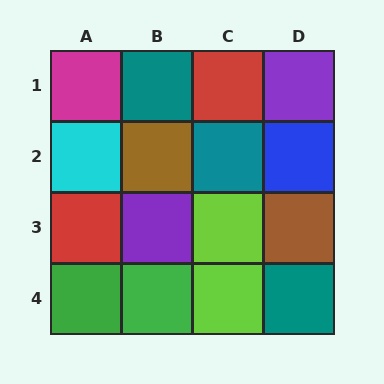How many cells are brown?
2 cells are brown.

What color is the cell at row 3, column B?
Purple.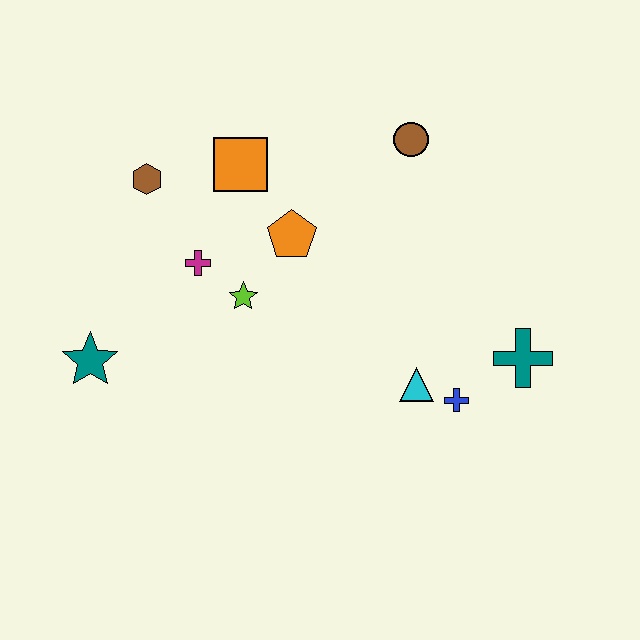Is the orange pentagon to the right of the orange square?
Yes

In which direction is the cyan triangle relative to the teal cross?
The cyan triangle is to the left of the teal cross.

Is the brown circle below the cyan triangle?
No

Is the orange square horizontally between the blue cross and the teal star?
Yes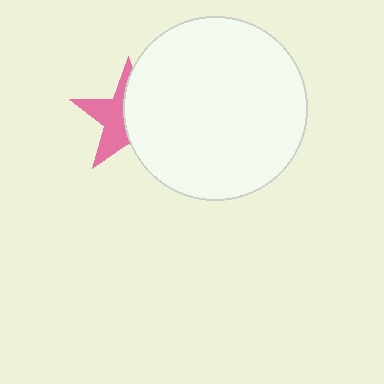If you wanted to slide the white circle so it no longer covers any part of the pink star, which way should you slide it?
Slide it right — that is the most direct way to separate the two shapes.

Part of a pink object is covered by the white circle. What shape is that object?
It is a star.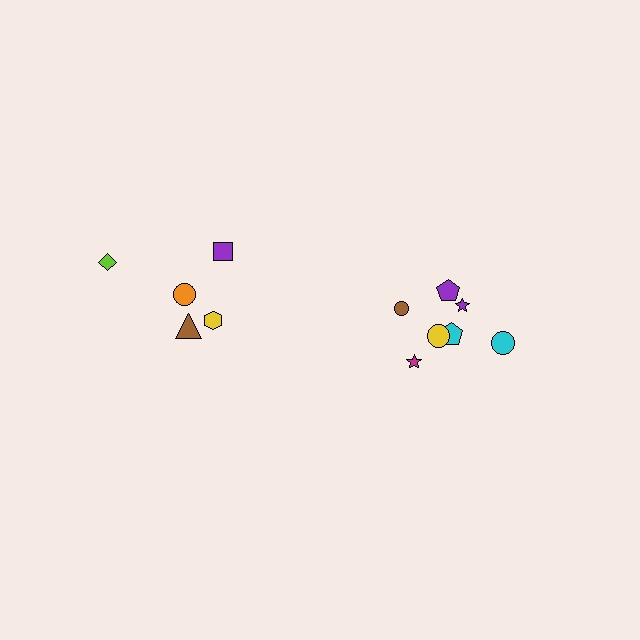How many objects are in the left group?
There are 5 objects.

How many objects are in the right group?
There are 7 objects.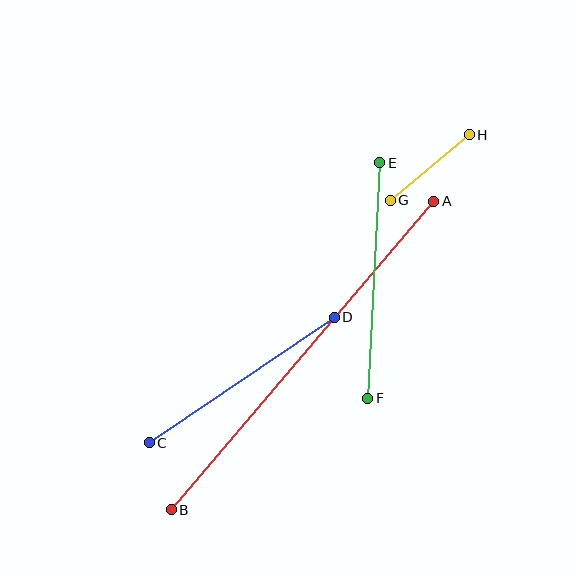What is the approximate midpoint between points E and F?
The midpoint is at approximately (374, 281) pixels.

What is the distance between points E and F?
The distance is approximately 236 pixels.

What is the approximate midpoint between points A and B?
The midpoint is at approximately (303, 355) pixels.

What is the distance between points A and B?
The distance is approximately 405 pixels.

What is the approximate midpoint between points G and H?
The midpoint is at approximately (430, 167) pixels.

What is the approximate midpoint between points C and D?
The midpoint is at approximately (242, 380) pixels.